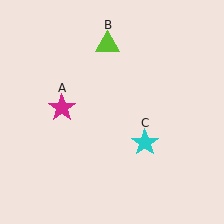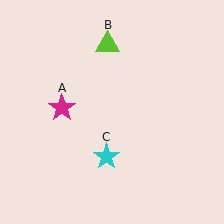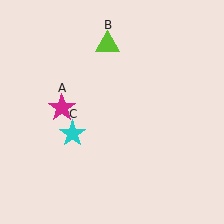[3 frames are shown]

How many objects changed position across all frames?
1 object changed position: cyan star (object C).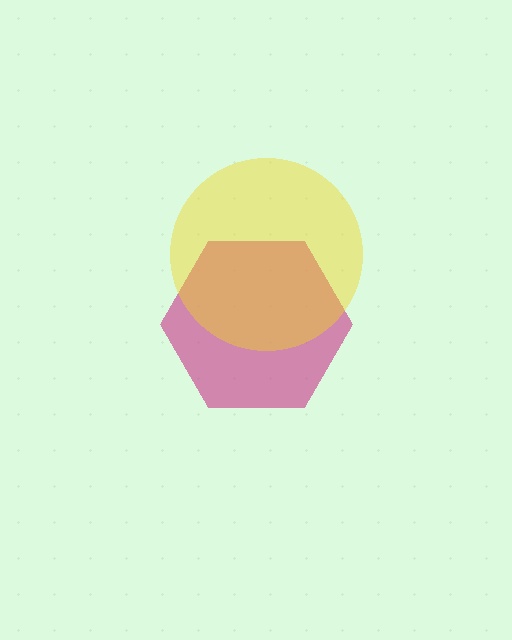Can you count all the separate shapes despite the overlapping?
Yes, there are 2 separate shapes.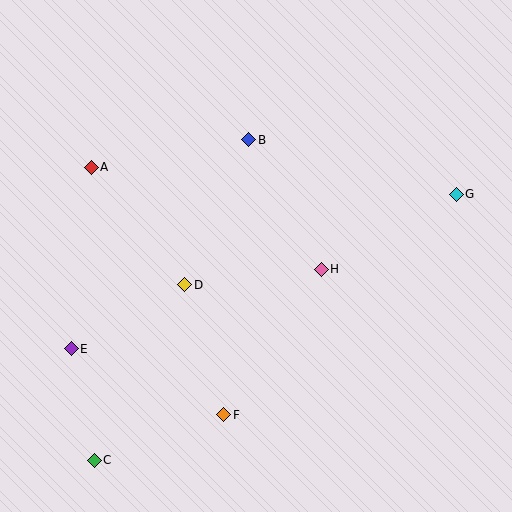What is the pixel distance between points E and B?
The distance between E and B is 274 pixels.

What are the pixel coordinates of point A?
Point A is at (91, 167).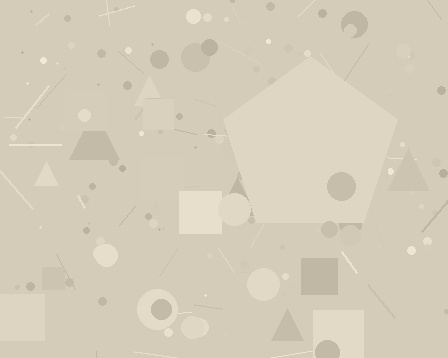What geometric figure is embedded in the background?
A pentagon is embedded in the background.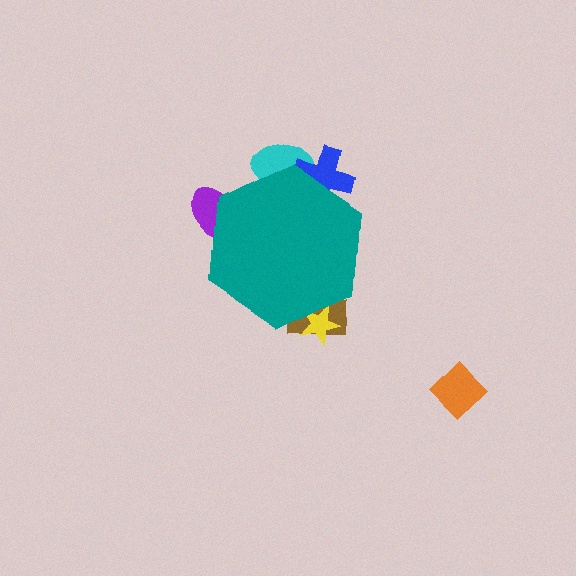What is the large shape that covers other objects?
A teal hexagon.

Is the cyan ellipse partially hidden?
Yes, the cyan ellipse is partially hidden behind the teal hexagon.